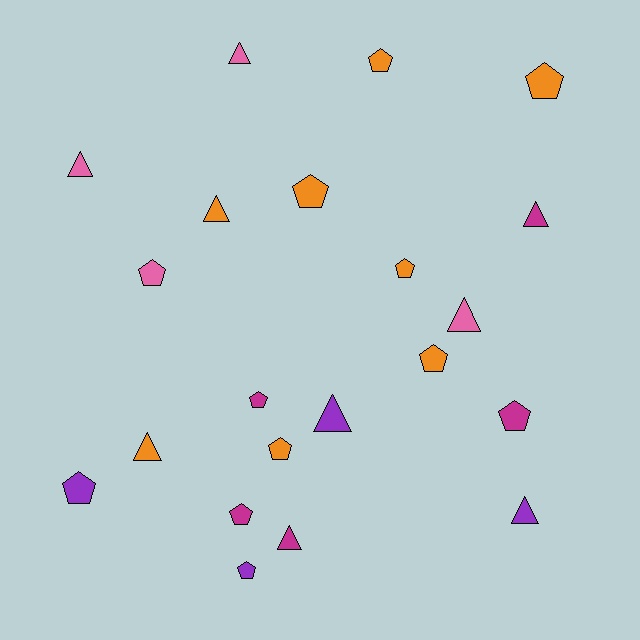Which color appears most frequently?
Orange, with 8 objects.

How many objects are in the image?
There are 21 objects.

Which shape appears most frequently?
Pentagon, with 12 objects.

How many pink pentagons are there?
There is 1 pink pentagon.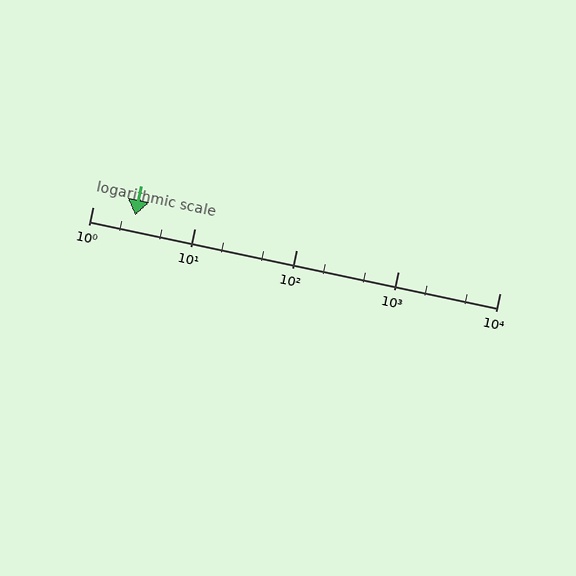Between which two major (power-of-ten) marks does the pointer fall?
The pointer is between 1 and 10.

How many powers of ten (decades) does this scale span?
The scale spans 4 decades, from 1 to 10000.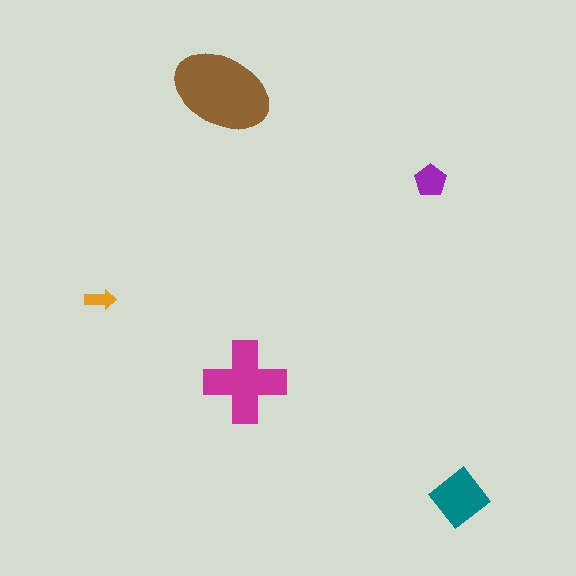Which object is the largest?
The brown ellipse.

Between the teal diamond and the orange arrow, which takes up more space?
The teal diamond.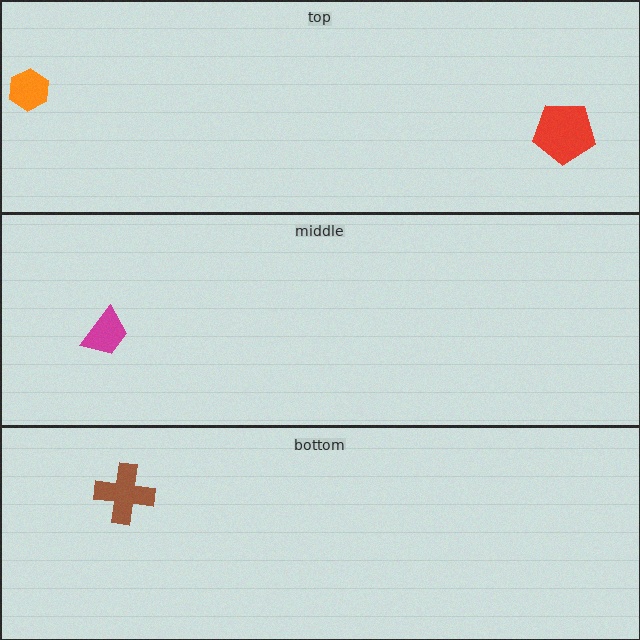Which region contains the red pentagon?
The top region.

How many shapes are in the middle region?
1.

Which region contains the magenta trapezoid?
The middle region.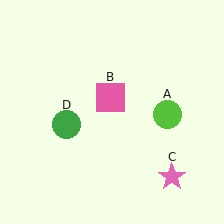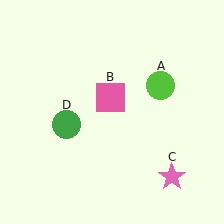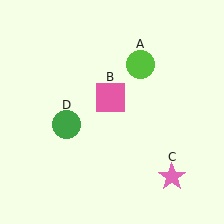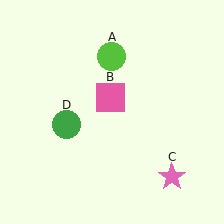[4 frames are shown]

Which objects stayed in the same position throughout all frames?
Pink square (object B) and pink star (object C) and green circle (object D) remained stationary.